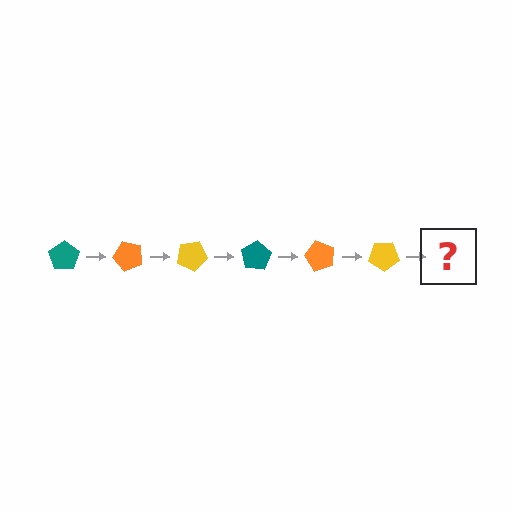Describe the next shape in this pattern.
It should be a teal pentagon, rotated 300 degrees from the start.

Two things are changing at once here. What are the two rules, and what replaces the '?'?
The two rules are that it rotates 50 degrees each step and the color cycles through teal, orange, and yellow. The '?' should be a teal pentagon, rotated 300 degrees from the start.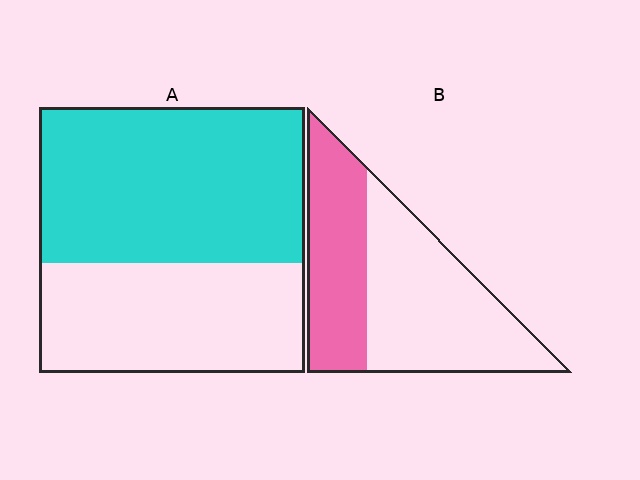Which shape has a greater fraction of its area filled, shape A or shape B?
Shape A.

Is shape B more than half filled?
No.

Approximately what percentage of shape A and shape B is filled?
A is approximately 60% and B is approximately 40%.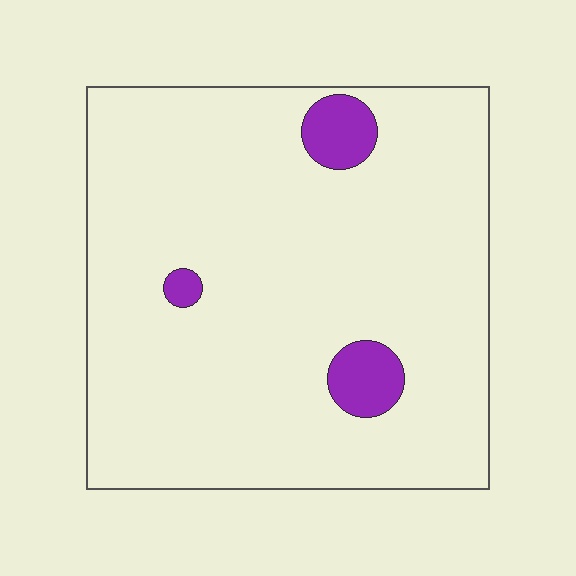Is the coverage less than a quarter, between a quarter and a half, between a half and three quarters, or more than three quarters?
Less than a quarter.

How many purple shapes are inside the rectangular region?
3.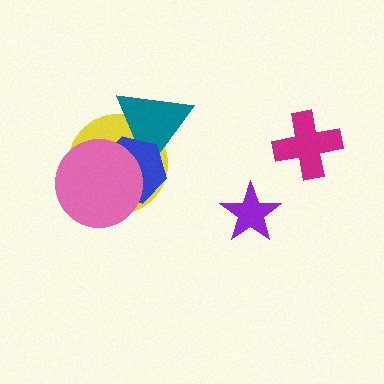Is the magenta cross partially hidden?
No, no other shape covers it.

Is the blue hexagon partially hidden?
Yes, it is partially covered by another shape.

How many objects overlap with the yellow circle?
3 objects overlap with the yellow circle.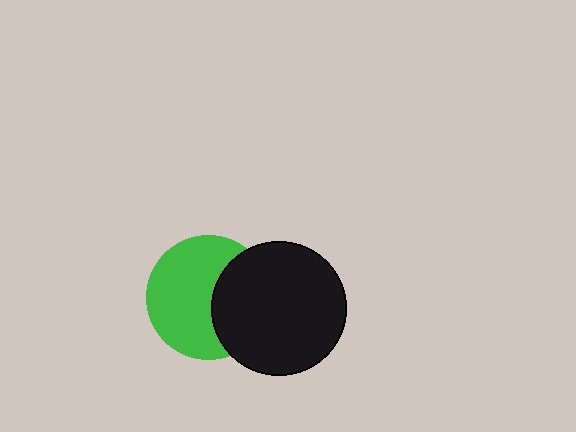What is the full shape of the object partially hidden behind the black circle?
The partially hidden object is a green circle.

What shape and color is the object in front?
The object in front is a black circle.